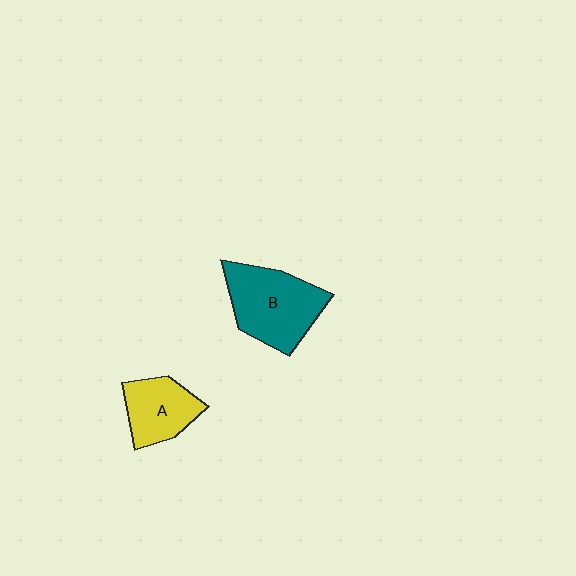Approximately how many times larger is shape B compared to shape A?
Approximately 1.5 times.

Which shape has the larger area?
Shape B (teal).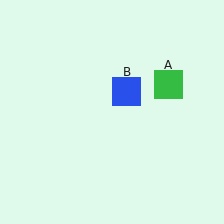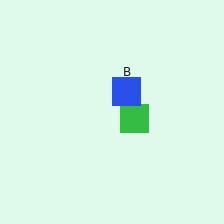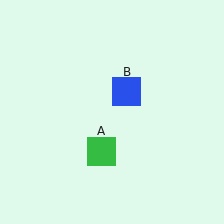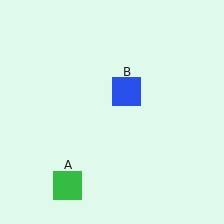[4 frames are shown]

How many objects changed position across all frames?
1 object changed position: green square (object A).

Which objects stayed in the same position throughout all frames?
Blue square (object B) remained stationary.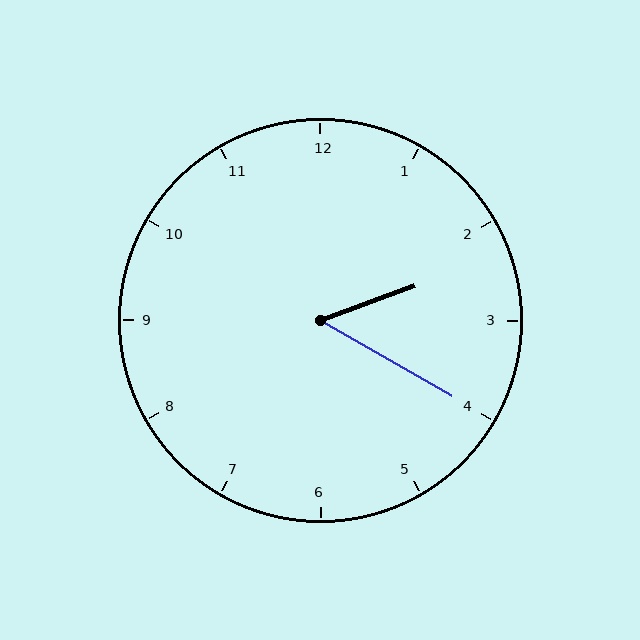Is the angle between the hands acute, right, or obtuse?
It is acute.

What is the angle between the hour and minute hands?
Approximately 50 degrees.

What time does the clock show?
2:20.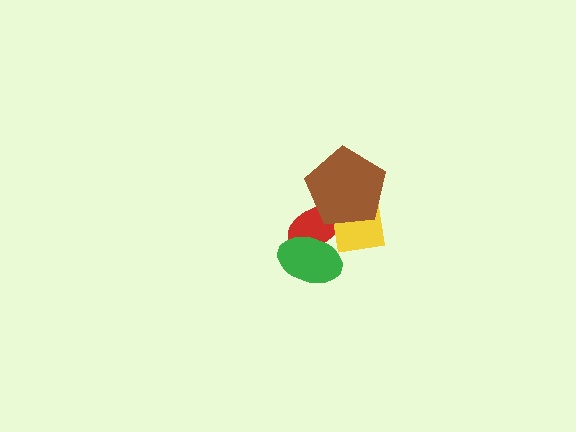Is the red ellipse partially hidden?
Yes, it is partially covered by another shape.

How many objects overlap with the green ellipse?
2 objects overlap with the green ellipse.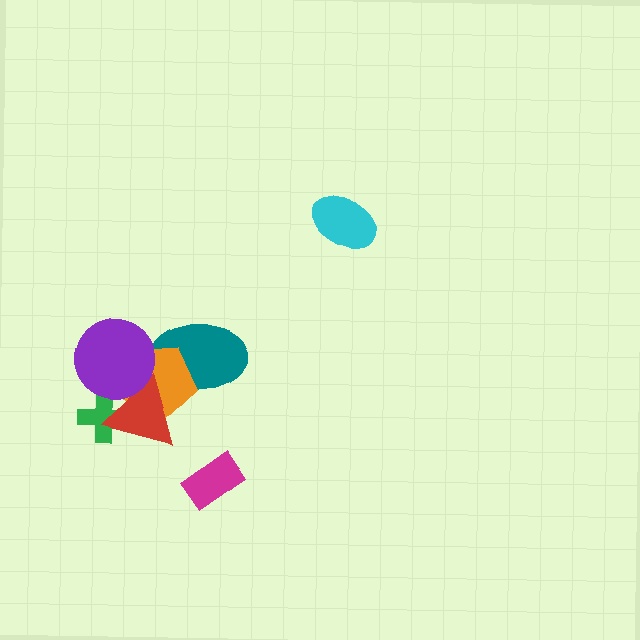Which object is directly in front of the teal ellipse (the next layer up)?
The orange pentagon is directly in front of the teal ellipse.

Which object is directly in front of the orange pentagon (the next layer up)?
The red triangle is directly in front of the orange pentagon.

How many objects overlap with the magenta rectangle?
0 objects overlap with the magenta rectangle.